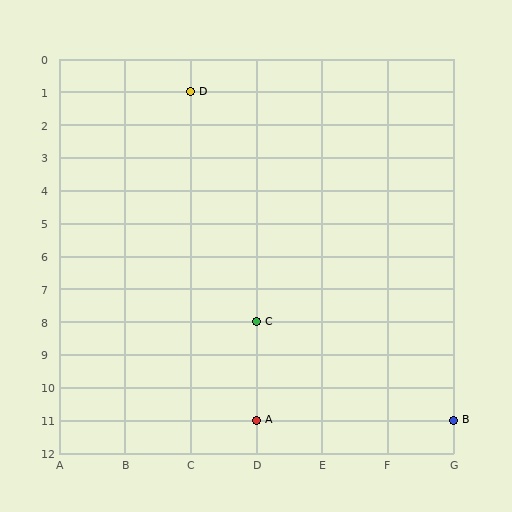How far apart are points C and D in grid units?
Points C and D are 1 column and 7 rows apart (about 7.1 grid units diagonally).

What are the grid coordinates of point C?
Point C is at grid coordinates (D, 8).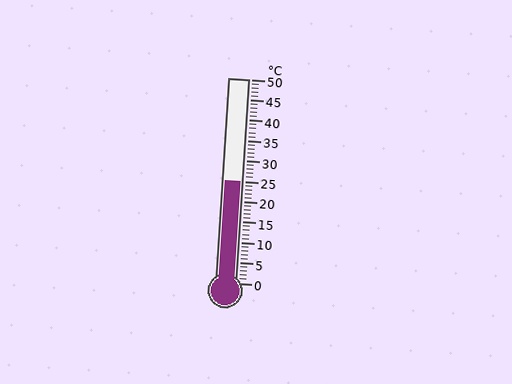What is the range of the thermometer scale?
The thermometer scale ranges from 0°C to 50°C.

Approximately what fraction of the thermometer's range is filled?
The thermometer is filled to approximately 50% of its range.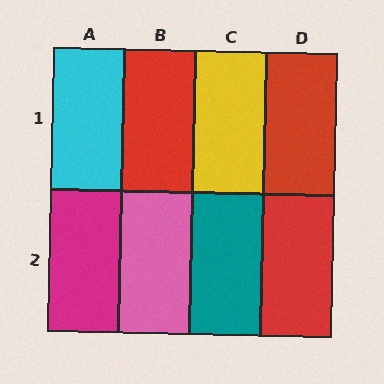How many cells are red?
3 cells are red.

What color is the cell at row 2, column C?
Teal.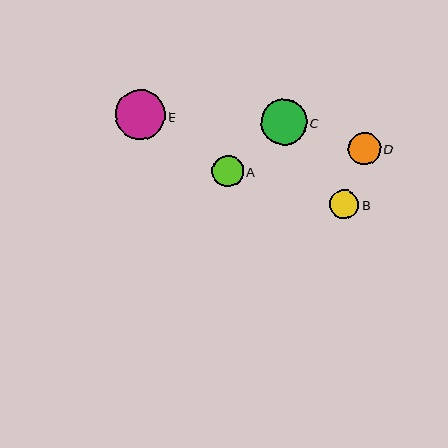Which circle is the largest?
Circle E is the largest with a size of approximately 50 pixels.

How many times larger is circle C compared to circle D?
Circle C is approximately 1.4 times the size of circle D.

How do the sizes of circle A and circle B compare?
Circle A and circle B are approximately the same size.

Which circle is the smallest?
Circle B is the smallest with a size of approximately 29 pixels.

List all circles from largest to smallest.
From largest to smallest: E, C, D, A, B.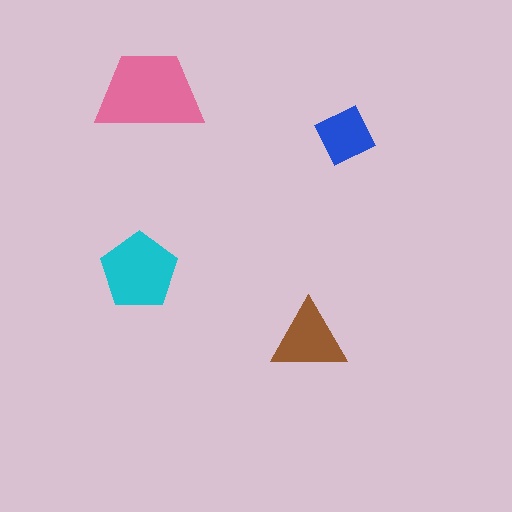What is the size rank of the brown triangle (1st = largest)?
3rd.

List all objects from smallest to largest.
The blue square, the brown triangle, the cyan pentagon, the pink trapezoid.